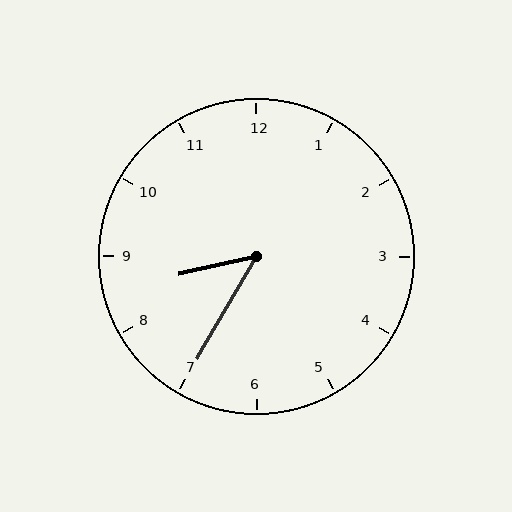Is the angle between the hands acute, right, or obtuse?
It is acute.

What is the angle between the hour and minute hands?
Approximately 48 degrees.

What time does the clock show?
8:35.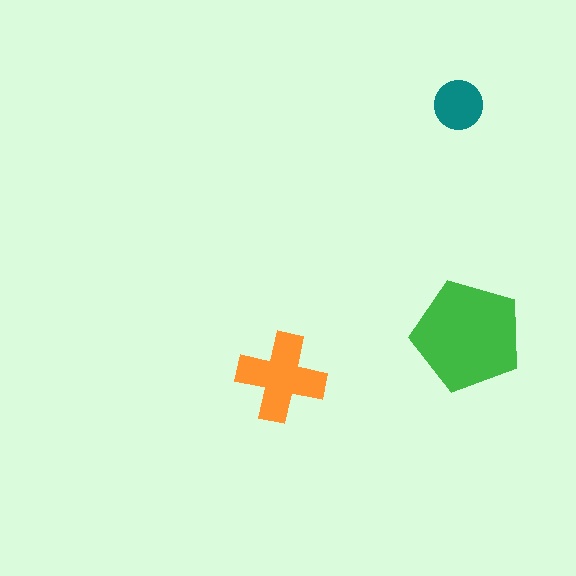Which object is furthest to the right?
The green pentagon is rightmost.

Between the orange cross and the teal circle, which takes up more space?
The orange cross.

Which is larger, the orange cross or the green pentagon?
The green pentagon.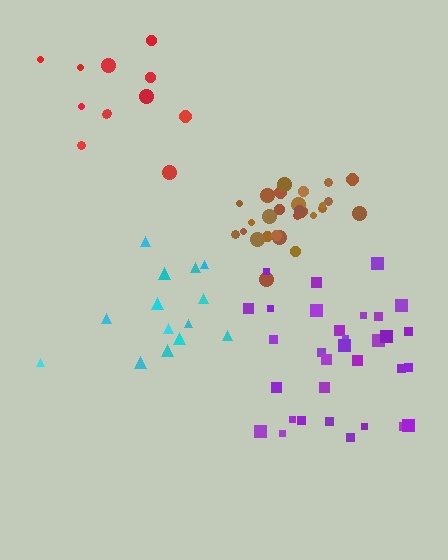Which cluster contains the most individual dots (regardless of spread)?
Purple (32).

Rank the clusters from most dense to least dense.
brown, purple, cyan, red.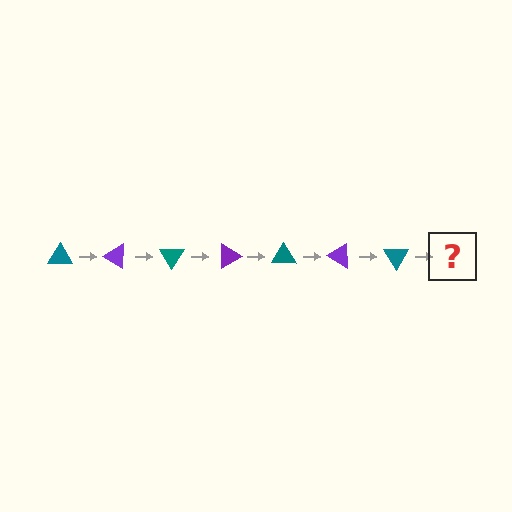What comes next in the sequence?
The next element should be a purple triangle, rotated 210 degrees from the start.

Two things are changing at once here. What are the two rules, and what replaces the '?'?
The two rules are that it rotates 30 degrees each step and the color cycles through teal and purple. The '?' should be a purple triangle, rotated 210 degrees from the start.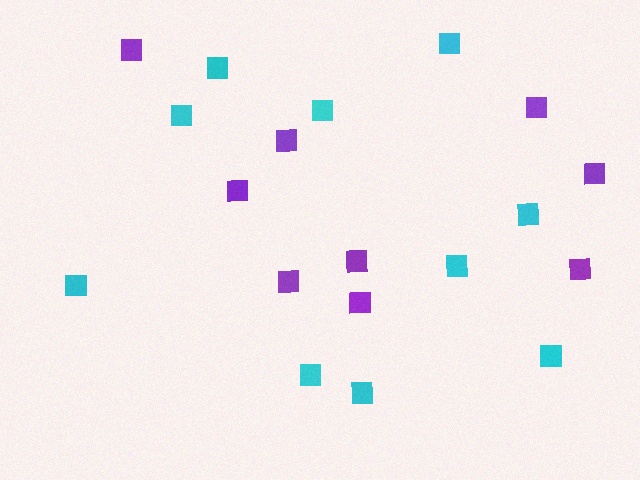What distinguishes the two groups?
There are 2 groups: one group of cyan squares (10) and one group of purple squares (9).